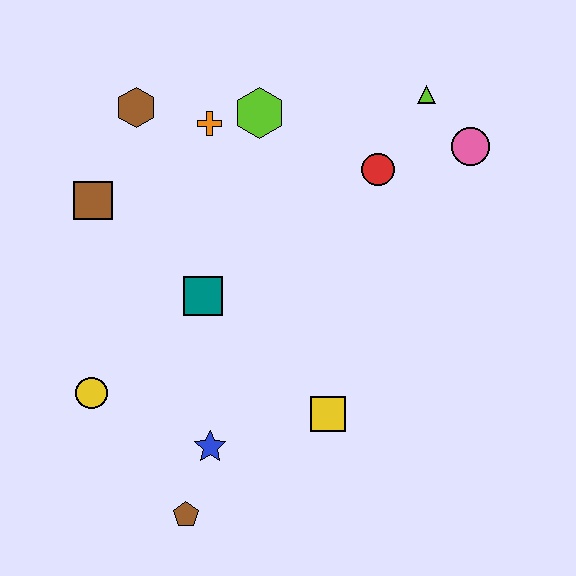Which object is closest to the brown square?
The brown hexagon is closest to the brown square.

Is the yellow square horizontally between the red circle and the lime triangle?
No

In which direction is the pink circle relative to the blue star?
The pink circle is above the blue star.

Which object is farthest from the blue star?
The lime triangle is farthest from the blue star.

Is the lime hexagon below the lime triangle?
Yes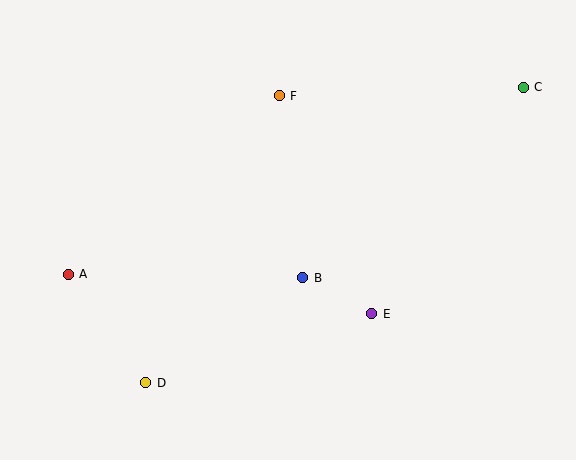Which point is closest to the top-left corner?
Point A is closest to the top-left corner.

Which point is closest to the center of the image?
Point B at (303, 278) is closest to the center.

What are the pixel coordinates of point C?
Point C is at (523, 87).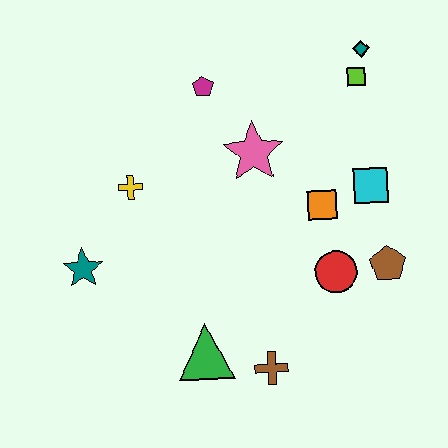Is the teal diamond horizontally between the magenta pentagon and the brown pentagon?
Yes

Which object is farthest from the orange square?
The teal star is farthest from the orange square.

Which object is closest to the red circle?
The brown pentagon is closest to the red circle.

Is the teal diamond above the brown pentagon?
Yes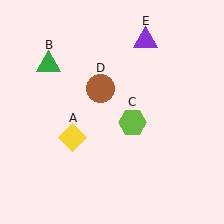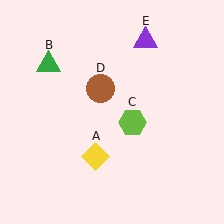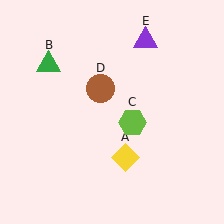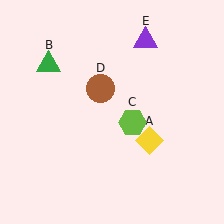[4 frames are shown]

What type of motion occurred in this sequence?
The yellow diamond (object A) rotated counterclockwise around the center of the scene.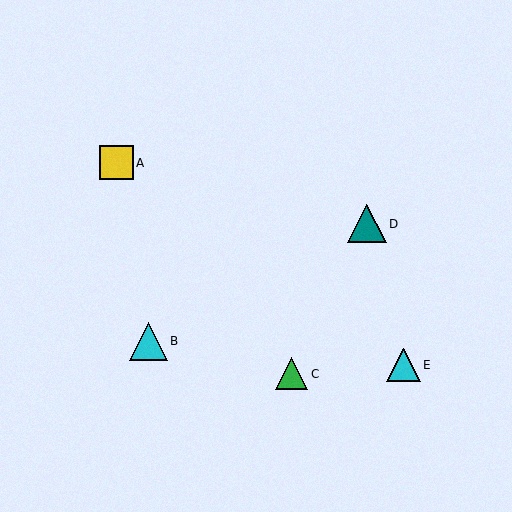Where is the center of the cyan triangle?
The center of the cyan triangle is at (403, 365).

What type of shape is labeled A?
Shape A is a yellow square.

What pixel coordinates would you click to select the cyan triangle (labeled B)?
Click at (148, 341) to select the cyan triangle B.